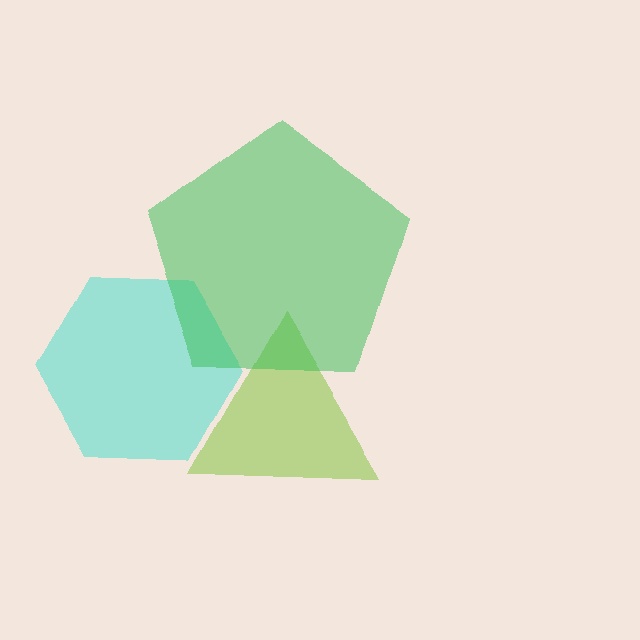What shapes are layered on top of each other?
The layered shapes are: a lime triangle, a cyan hexagon, a green pentagon.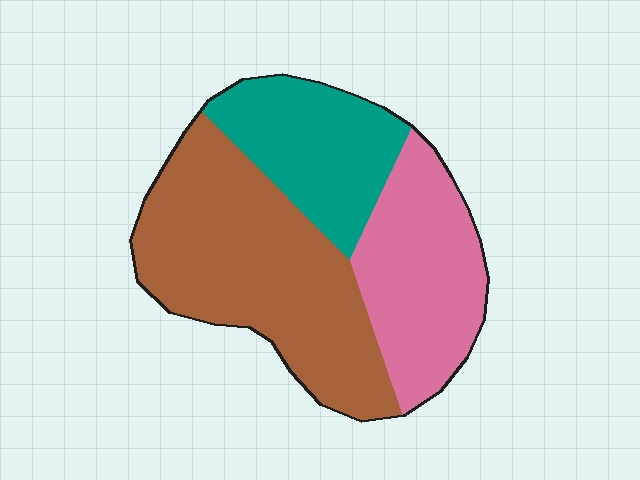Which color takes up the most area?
Brown, at roughly 45%.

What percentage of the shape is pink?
Pink takes up between a quarter and a half of the shape.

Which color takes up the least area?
Teal, at roughly 25%.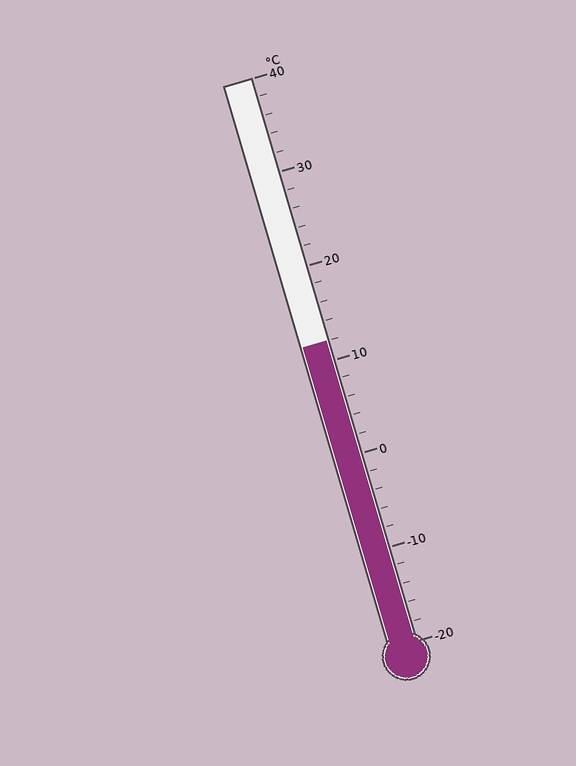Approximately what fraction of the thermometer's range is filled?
The thermometer is filled to approximately 55% of its range.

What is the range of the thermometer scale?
The thermometer scale ranges from -20°C to 40°C.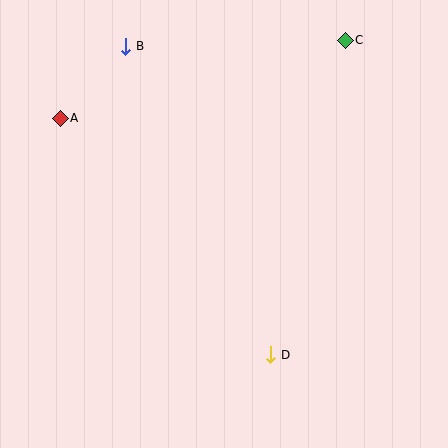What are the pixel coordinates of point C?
Point C is at (345, 40).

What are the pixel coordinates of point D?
Point D is at (271, 355).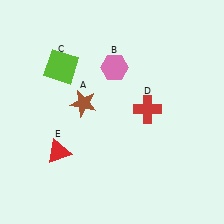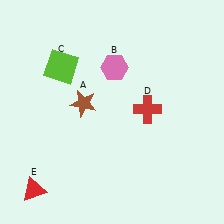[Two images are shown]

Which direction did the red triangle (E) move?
The red triangle (E) moved down.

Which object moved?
The red triangle (E) moved down.